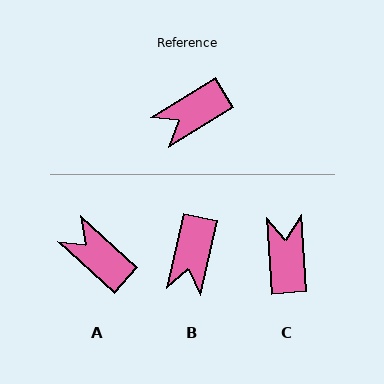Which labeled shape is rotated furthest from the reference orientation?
C, about 117 degrees away.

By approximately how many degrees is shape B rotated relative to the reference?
Approximately 46 degrees counter-clockwise.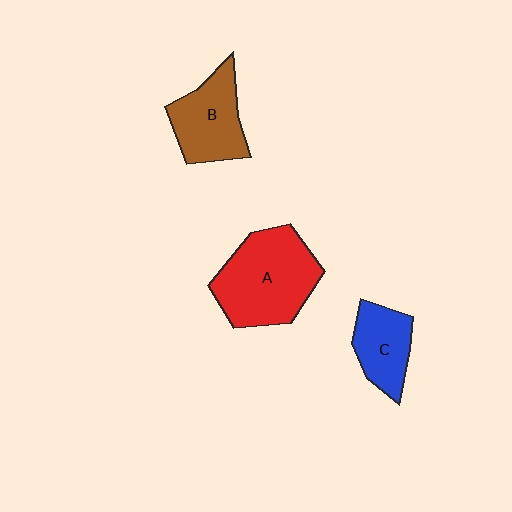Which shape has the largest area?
Shape A (red).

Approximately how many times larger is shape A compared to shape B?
Approximately 1.5 times.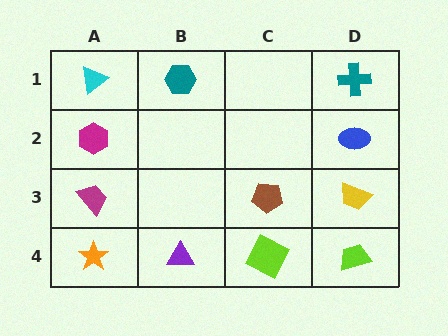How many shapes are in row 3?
3 shapes.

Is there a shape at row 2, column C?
No, that cell is empty.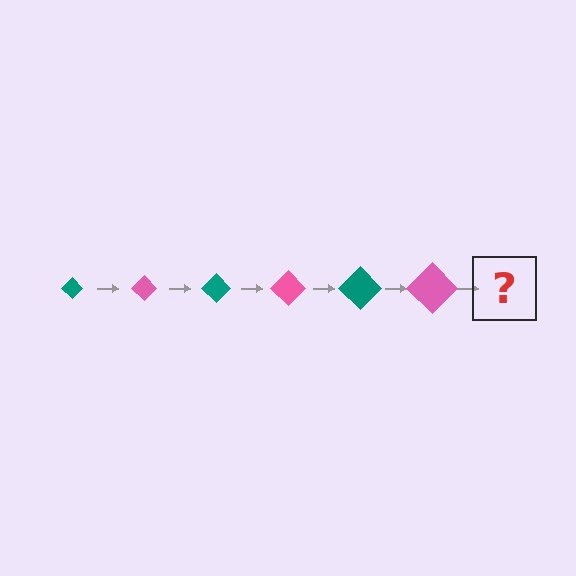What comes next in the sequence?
The next element should be a teal diamond, larger than the previous one.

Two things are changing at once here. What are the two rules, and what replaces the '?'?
The two rules are that the diamond grows larger each step and the color cycles through teal and pink. The '?' should be a teal diamond, larger than the previous one.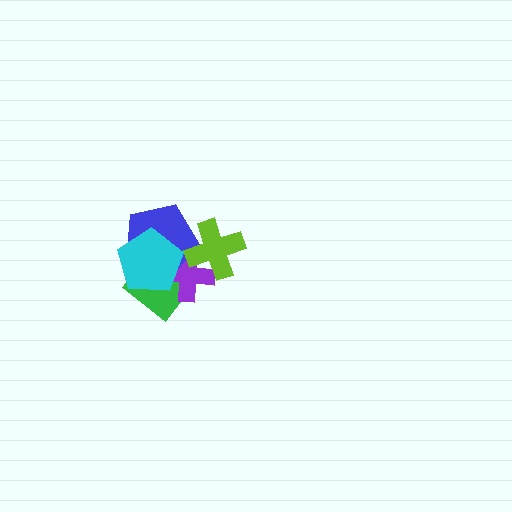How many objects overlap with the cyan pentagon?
3 objects overlap with the cyan pentagon.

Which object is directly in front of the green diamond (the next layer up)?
The purple cross is directly in front of the green diamond.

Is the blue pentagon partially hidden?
Yes, it is partially covered by another shape.